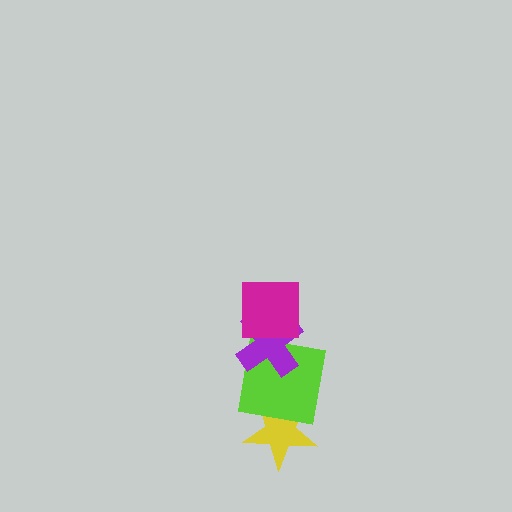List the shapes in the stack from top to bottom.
From top to bottom: the magenta square, the purple cross, the lime square, the yellow star.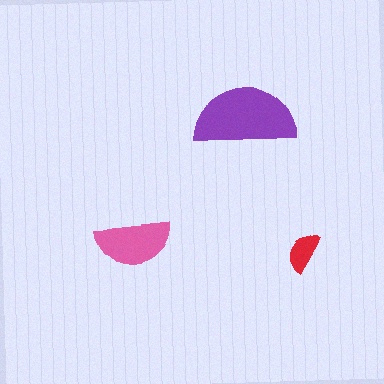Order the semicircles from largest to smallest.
the purple one, the pink one, the red one.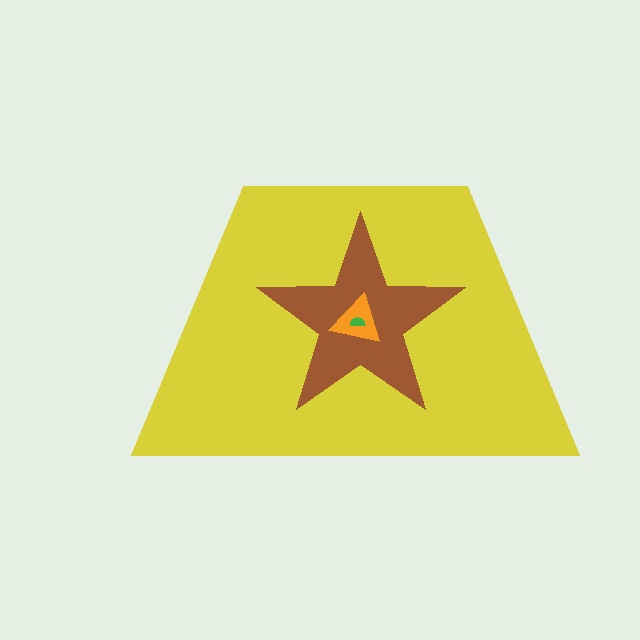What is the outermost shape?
The yellow trapezoid.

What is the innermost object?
The green semicircle.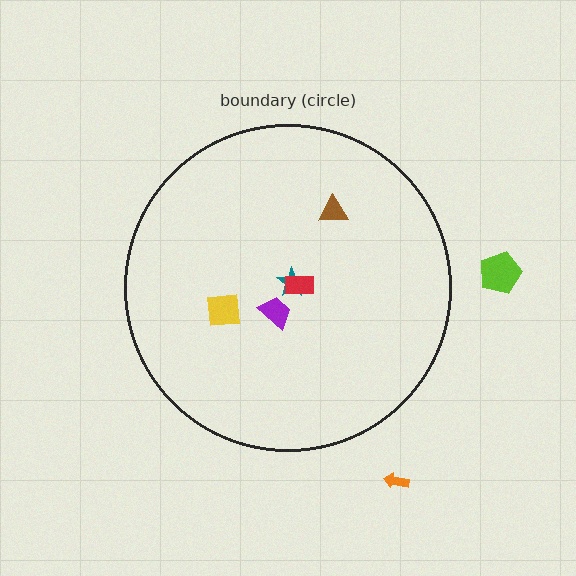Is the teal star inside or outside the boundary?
Inside.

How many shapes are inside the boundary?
5 inside, 2 outside.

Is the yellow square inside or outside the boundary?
Inside.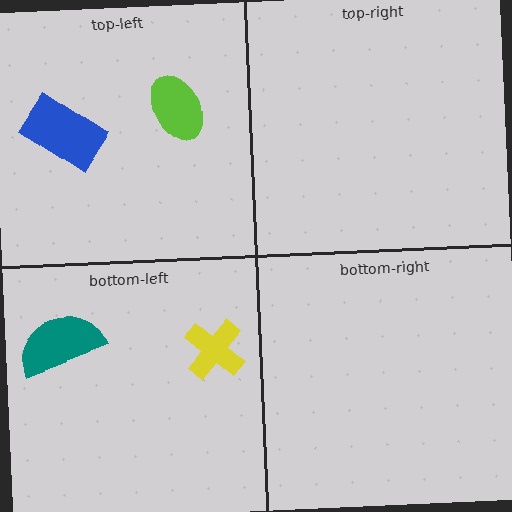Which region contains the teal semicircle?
The bottom-left region.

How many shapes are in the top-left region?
2.